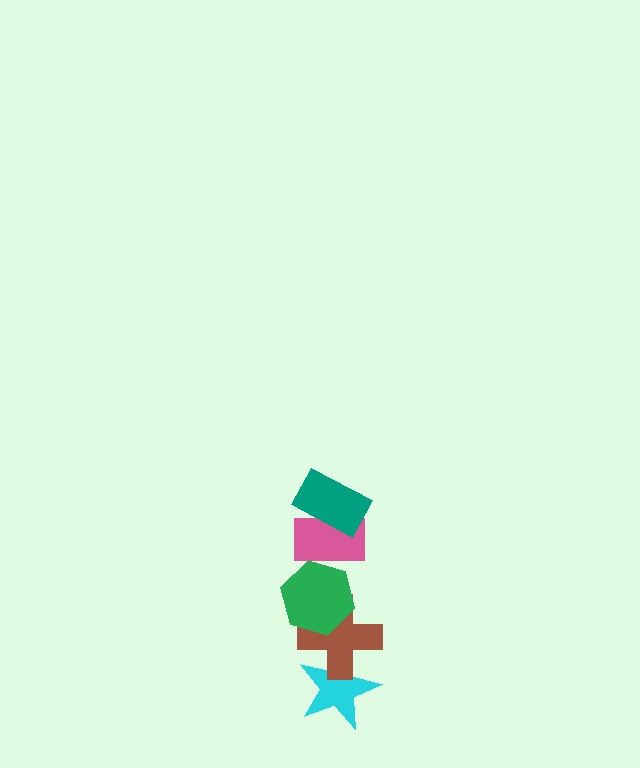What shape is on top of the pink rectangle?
The teal rectangle is on top of the pink rectangle.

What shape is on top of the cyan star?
The brown cross is on top of the cyan star.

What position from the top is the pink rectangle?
The pink rectangle is 2nd from the top.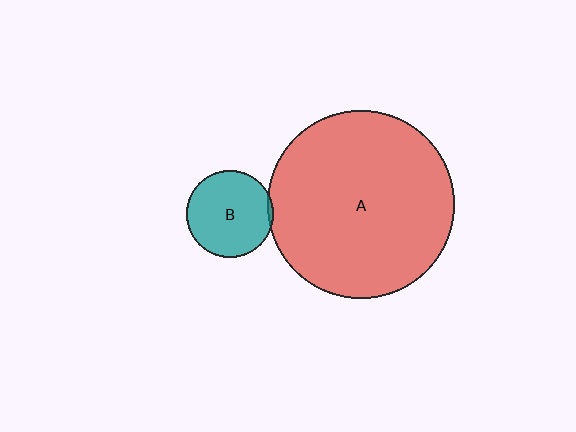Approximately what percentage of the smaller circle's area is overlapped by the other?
Approximately 5%.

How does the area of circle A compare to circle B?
Approximately 4.6 times.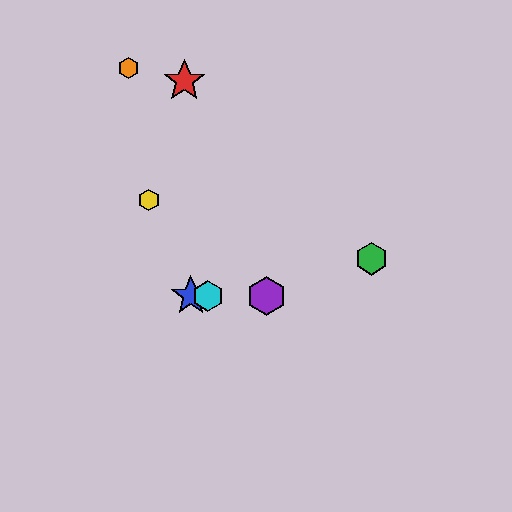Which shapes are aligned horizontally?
The blue star, the purple hexagon, the cyan hexagon are aligned horizontally.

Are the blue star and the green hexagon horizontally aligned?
No, the blue star is at y≈296 and the green hexagon is at y≈259.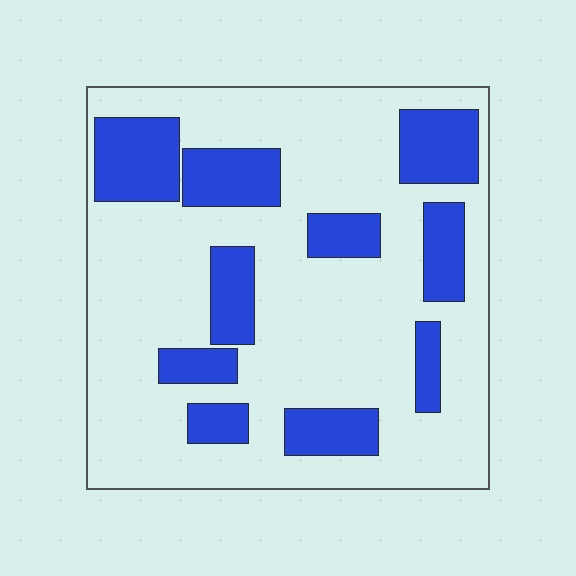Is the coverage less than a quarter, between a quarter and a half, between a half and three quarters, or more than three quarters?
Between a quarter and a half.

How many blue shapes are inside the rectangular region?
10.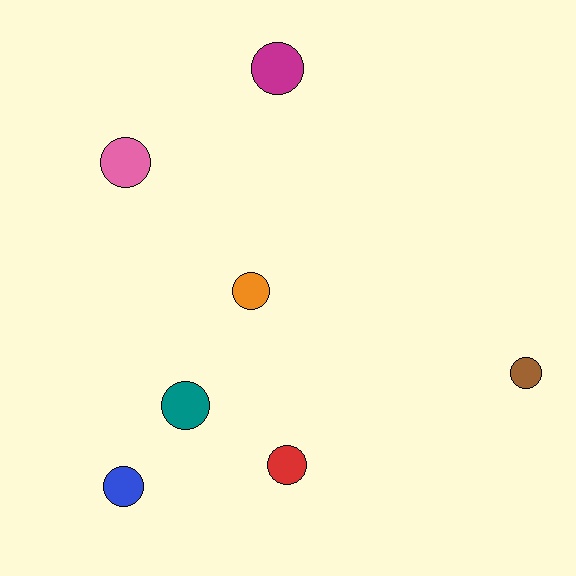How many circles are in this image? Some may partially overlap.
There are 7 circles.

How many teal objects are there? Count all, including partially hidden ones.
There is 1 teal object.